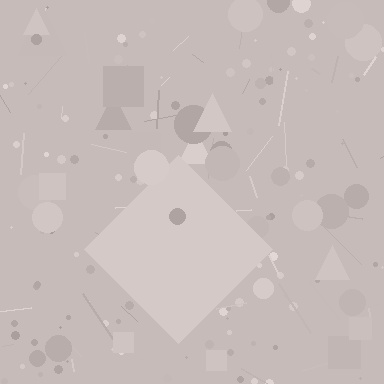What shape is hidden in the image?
A diamond is hidden in the image.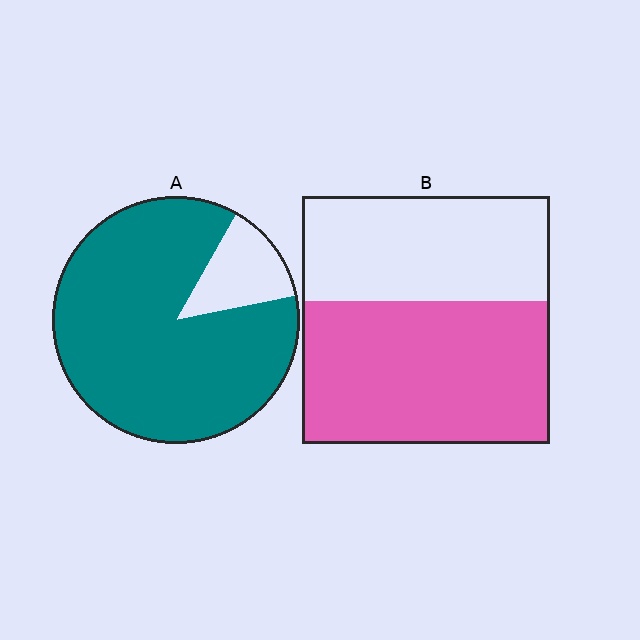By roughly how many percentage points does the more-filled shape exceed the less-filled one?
By roughly 30 percentage points (A over B).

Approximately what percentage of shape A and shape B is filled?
A is approximately 85% and B is approximately 60%.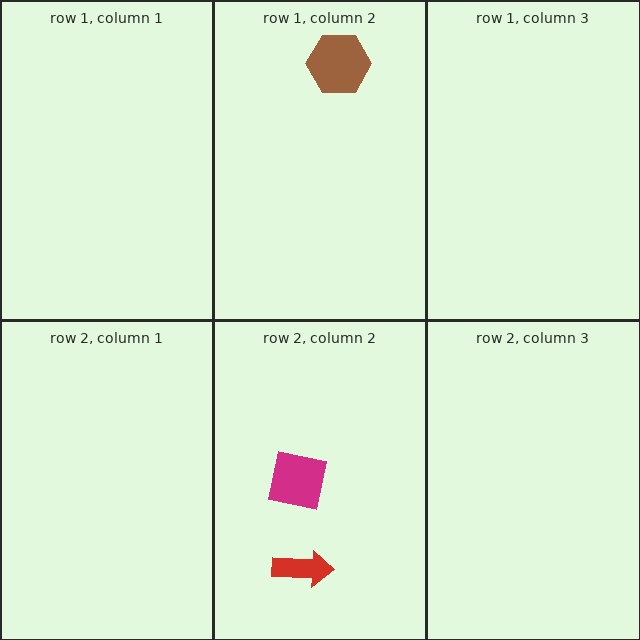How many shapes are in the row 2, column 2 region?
2.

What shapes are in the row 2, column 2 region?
The red arrow, the magenta square.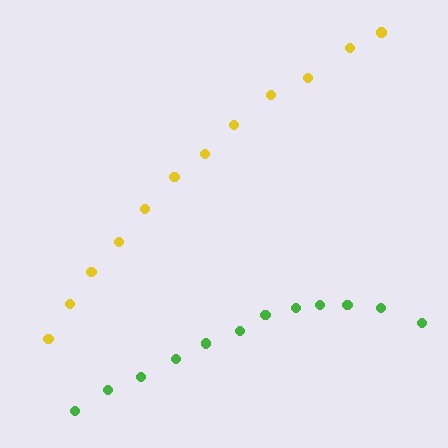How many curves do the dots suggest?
There are 2 distinct paths.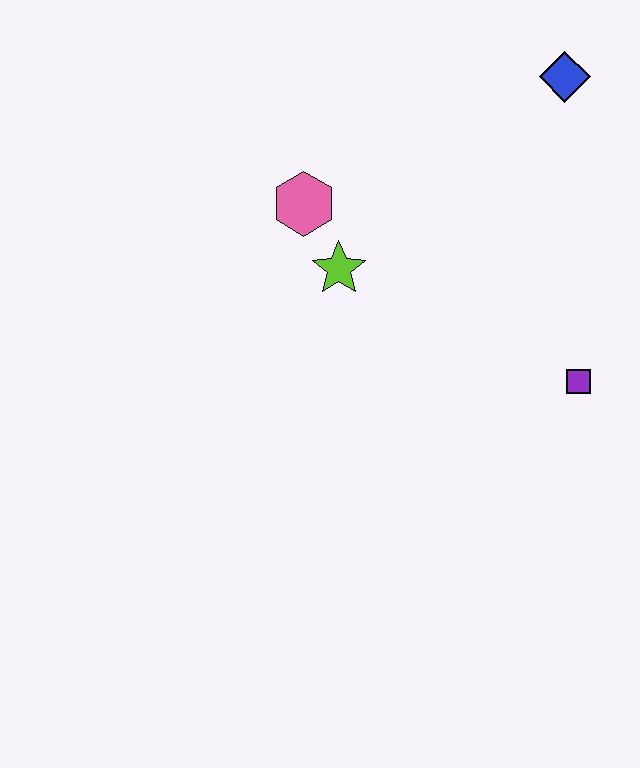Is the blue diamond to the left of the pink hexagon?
No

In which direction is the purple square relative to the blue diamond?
The purple square is below the blue diamond.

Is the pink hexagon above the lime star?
Yes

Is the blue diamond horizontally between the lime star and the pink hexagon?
No